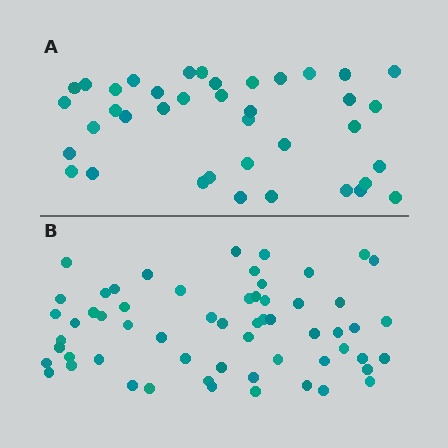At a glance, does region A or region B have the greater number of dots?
Region B (the bottom region) has more dots.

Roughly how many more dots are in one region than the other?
Region B has approximately 20 more dots than region A.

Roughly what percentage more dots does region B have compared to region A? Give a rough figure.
About 50% more.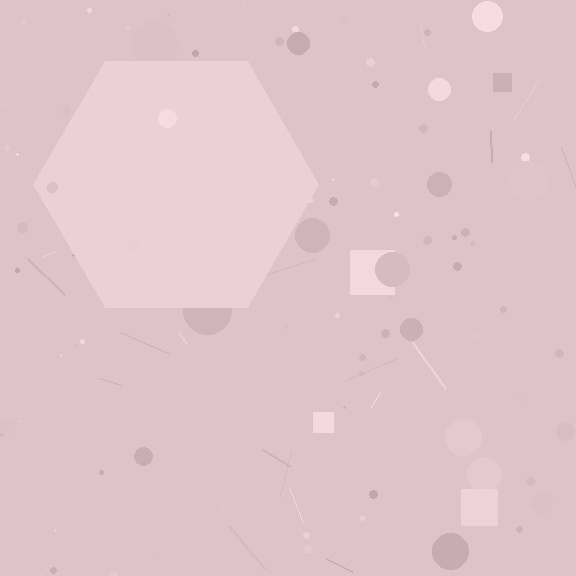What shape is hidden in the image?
A hexagon is hidden in the image.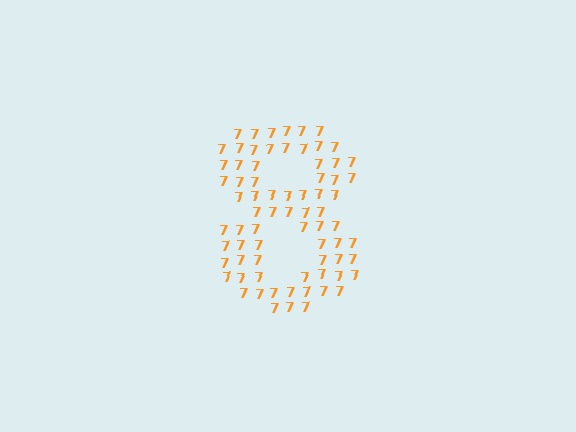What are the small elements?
The small elements are digit 7's.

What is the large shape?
The large shape is the digit 8.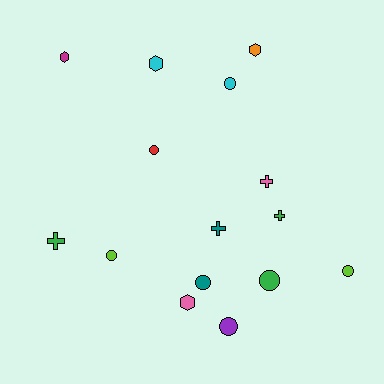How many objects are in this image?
There are 15 objects.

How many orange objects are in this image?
There is 1 orange object.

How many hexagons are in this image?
There are 4 hexagons.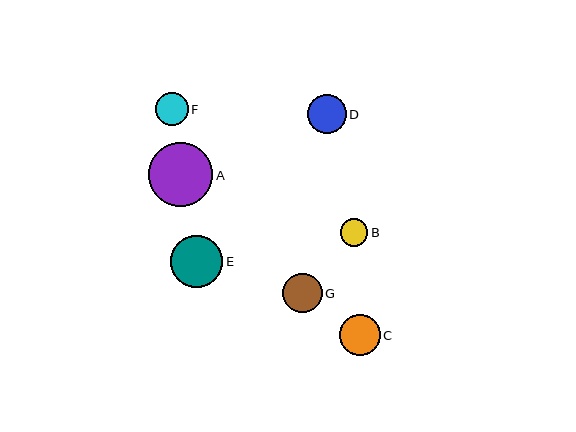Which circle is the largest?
Circle A is the largest with a size of approximately 64 pixels.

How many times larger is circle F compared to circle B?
Circle F is approximately 1.2 times the size of circle B.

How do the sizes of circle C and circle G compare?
Circle C and circle G are approximately the same size.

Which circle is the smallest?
Circle B is the smallest with a size of approximately 27 pixels.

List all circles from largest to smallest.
From largest to smallest: A, E, C, G, D, F, B.